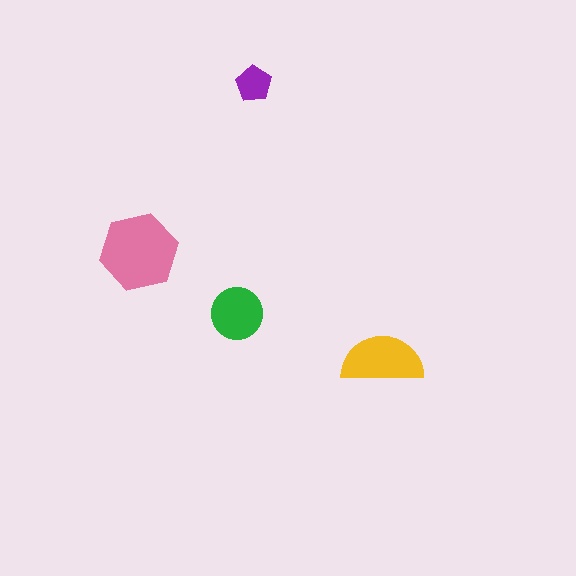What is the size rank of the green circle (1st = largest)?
3rd.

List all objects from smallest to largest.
The purple pentagon, the green circle, the yellow semicircle, the pink hexagon.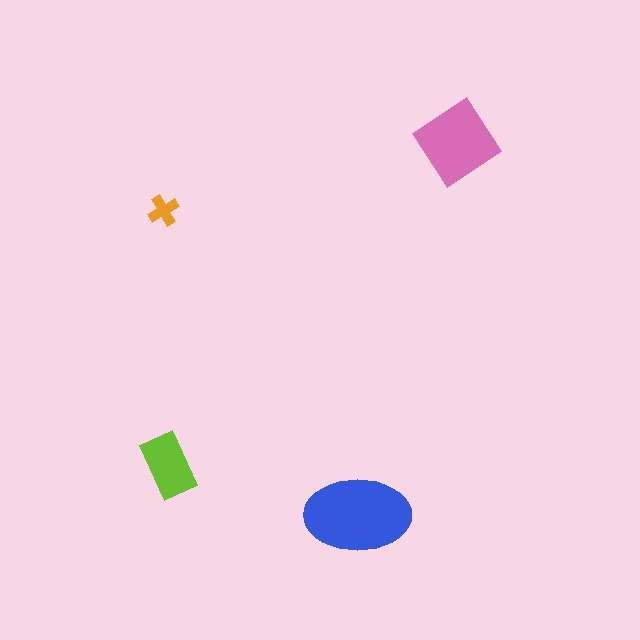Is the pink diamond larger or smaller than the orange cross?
Larger.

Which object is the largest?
The blue ellipse.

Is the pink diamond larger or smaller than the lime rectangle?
Larger.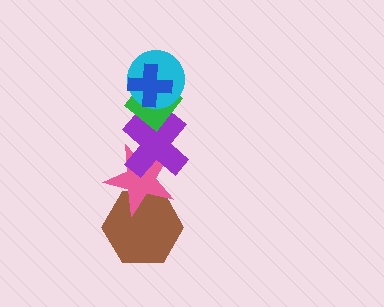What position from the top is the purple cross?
The purple cross is 4th from the top.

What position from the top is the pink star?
The pink star is 5th from the top.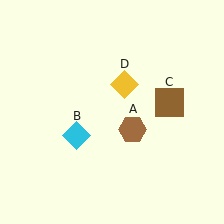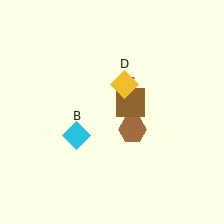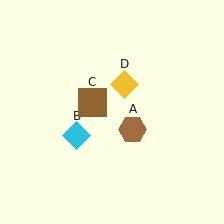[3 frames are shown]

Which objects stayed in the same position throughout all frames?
Brown hexagon (object A) and cyan diamond (object B) and yellow diamond (object D) remained stationary.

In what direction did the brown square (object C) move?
The brown square (object C) moved left.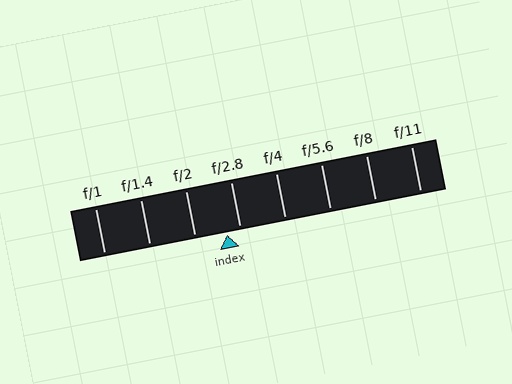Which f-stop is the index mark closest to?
The index mark is closest to f/2.8.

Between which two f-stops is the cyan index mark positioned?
The index mark is between f/2 and f/2.8.